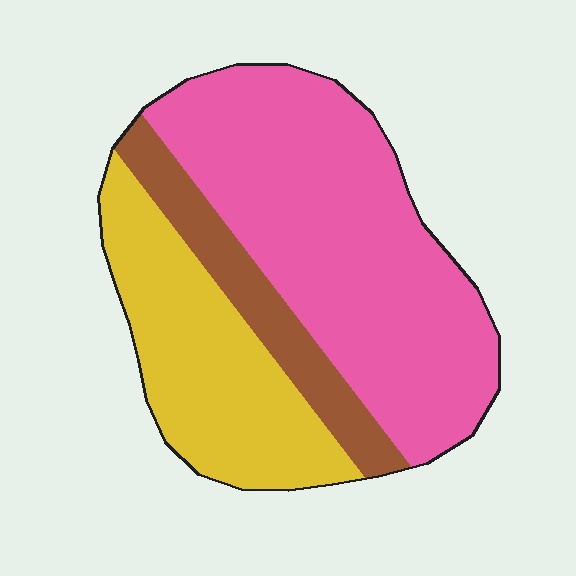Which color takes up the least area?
Brown, at roughly 15%.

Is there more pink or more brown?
Pink.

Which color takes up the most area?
Pink, at roughly 55%.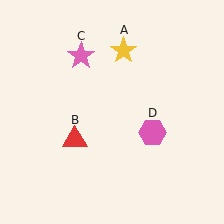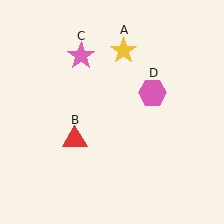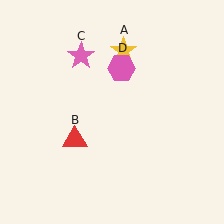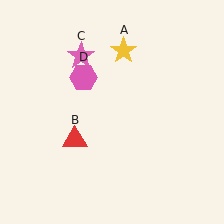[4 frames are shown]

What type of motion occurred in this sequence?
The pink hexagon (object D) rotated counterclockwise around the center of the scene.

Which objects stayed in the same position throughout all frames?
Yellow star (object A) and red triangle (object B) and pink star (object C) remained stationary.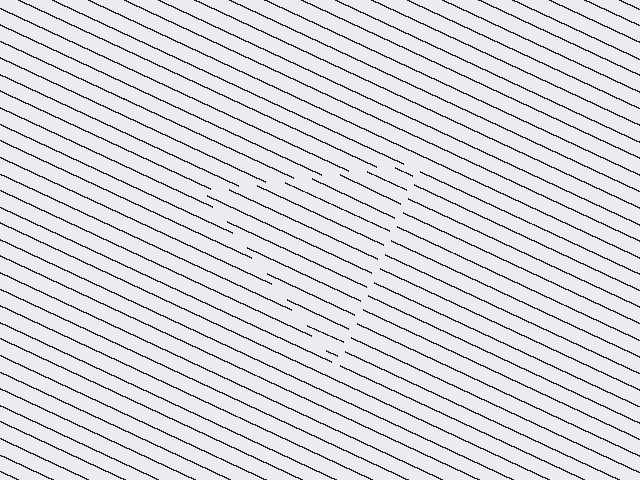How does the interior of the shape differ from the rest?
The interior of the shape contains the same grating, shifted by half a period — the contour is defined by the phase discontinuity where line-ends from the inner and outer gratings abut.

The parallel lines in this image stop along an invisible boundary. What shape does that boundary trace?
An illusory triangle. The interior of the shape contains the same grating, shifted by half a period — the contour is defined by the phase discontinuity where line-ends from the inner and outer gratings abut.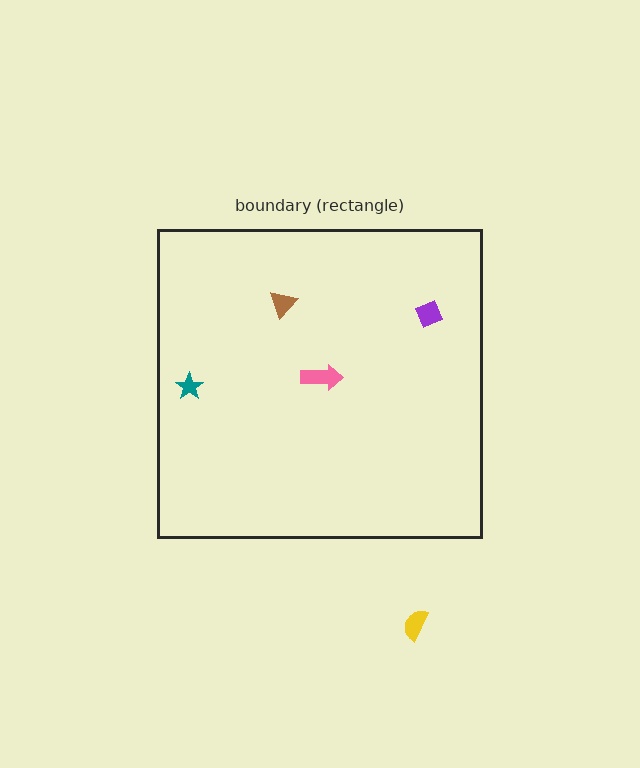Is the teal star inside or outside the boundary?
Inside.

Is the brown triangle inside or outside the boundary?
Inside.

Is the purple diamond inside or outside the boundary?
Inside.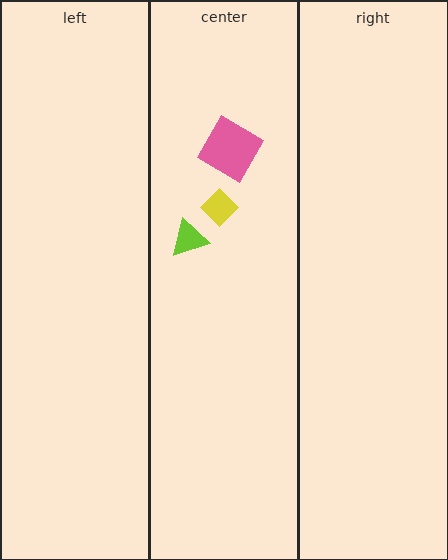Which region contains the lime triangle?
The center region.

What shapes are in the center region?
The lime triangle, the pink diamond, the yellow diamond.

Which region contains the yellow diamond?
The center region.